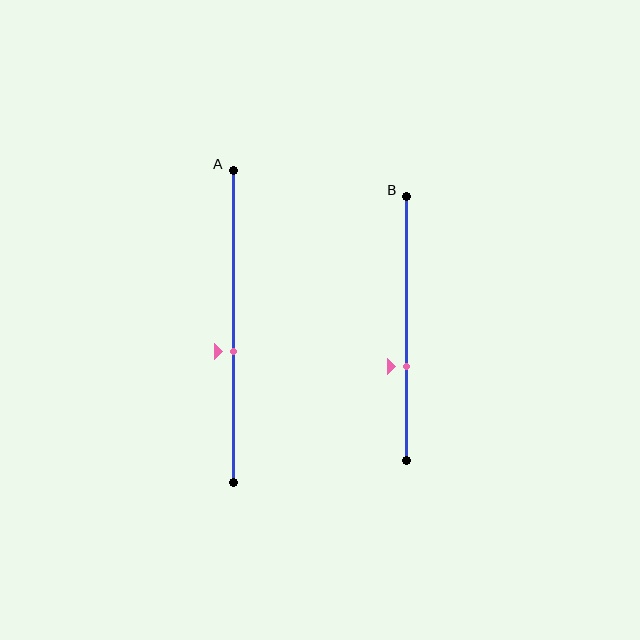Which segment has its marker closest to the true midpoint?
Segment A has its marker closest to the true midpoint.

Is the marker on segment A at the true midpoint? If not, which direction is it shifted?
No, the marker on segment A is shifted downward by about 8% of the segment length.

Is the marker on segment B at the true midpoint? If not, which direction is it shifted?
No, the marker on segment B is shifted downward by about 15% of the segment length.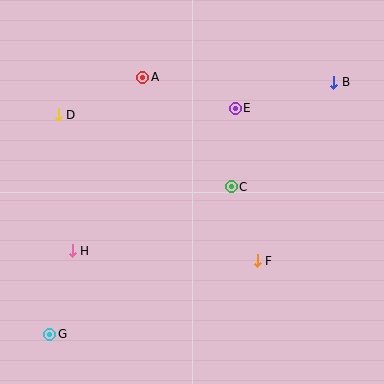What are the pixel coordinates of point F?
Point F is at (257, 261).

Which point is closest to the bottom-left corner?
Point G is closest to the bottom-left corner.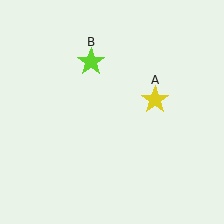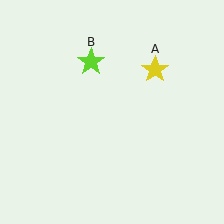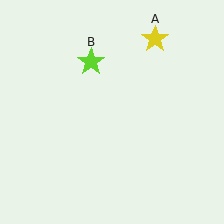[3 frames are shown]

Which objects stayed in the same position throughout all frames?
Lime star (object B) remained stationary.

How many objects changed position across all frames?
1 object changed position: yellow star (object A).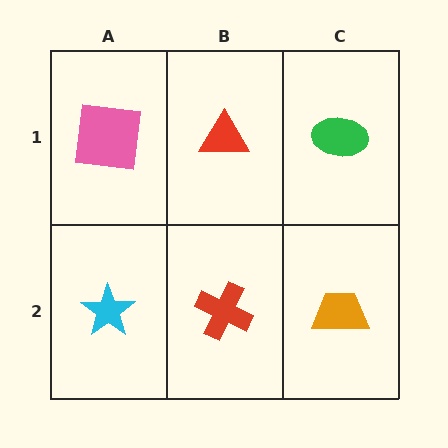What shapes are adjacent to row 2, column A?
A pink square (row 1, column A), a red cross (row 2, column B).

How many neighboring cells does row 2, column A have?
2.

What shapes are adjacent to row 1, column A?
A cyan star (row 2, column A), a red triangle (row 1, column B).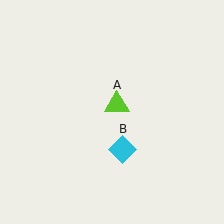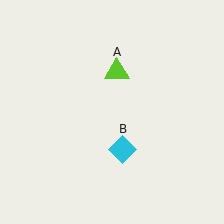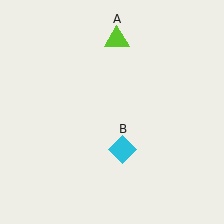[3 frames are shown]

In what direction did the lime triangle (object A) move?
The lime triangle (object A) moved up.